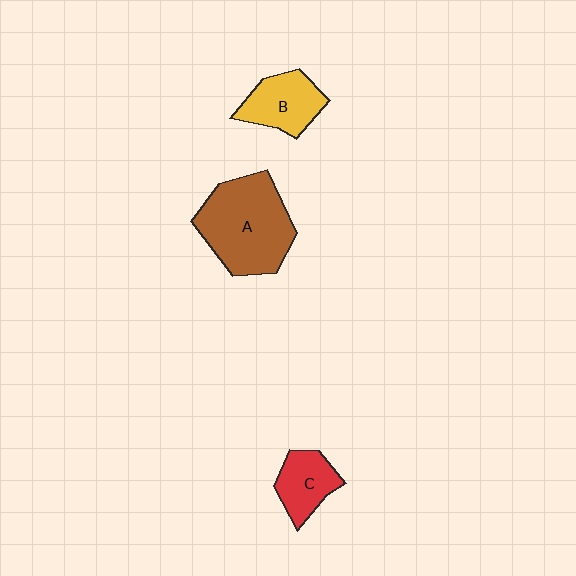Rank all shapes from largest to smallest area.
From largest to smallest: A (brown), B (yellow), C (red).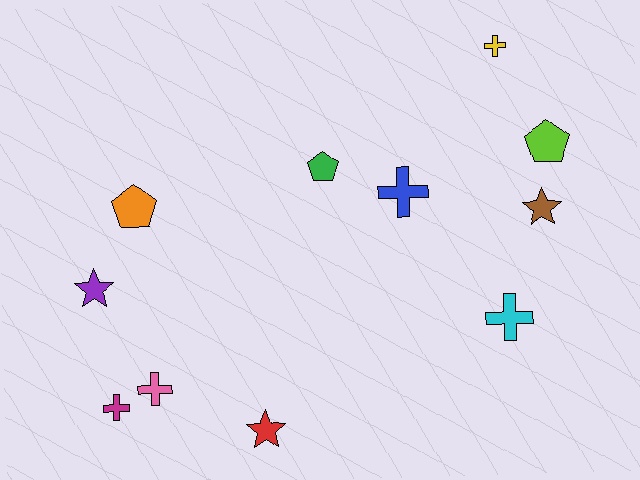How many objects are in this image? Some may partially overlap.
There are 11 objects.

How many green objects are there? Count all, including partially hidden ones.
There is 1 green object.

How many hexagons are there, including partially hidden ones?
There are no hexagons.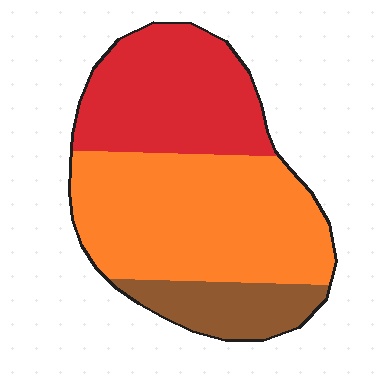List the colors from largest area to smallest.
From largest to smallest: orange, red, brown.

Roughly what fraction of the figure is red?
Red covers roughly 35% of the figure.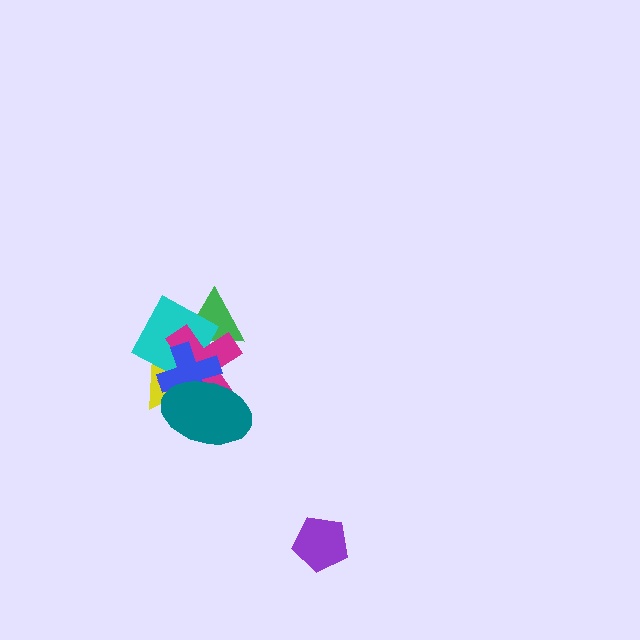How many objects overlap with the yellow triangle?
4 objects overlap with the yellow triangle.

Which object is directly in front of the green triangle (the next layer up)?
The cyan diamond is directly in front of the green triangle.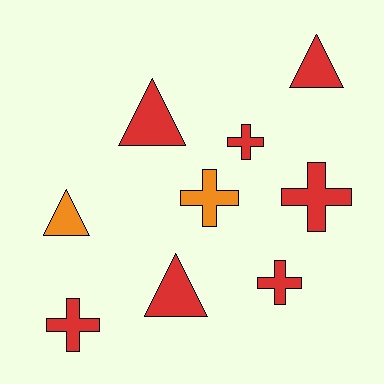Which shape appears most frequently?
Cross, with 5 objects.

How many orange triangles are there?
There is 1 orange triangle.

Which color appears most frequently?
Red, with 7 objects.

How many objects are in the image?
There are 9 objects.